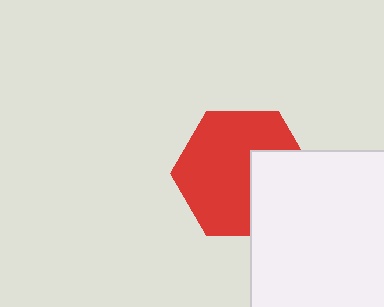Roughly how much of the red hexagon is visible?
Most of it is visible (roughly 68%).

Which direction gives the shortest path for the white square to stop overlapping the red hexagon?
Moving right gives the shortest separation.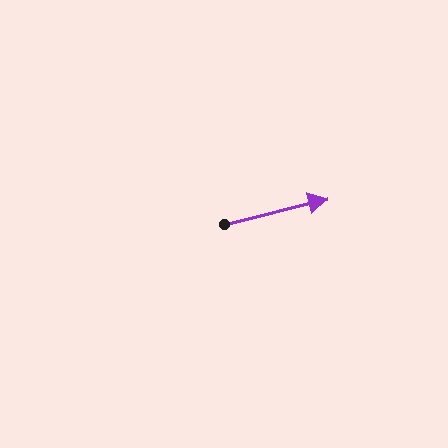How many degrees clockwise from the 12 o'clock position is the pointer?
Approximately 76 degrees.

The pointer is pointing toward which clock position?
Roughly 3 o'clock.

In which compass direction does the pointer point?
East.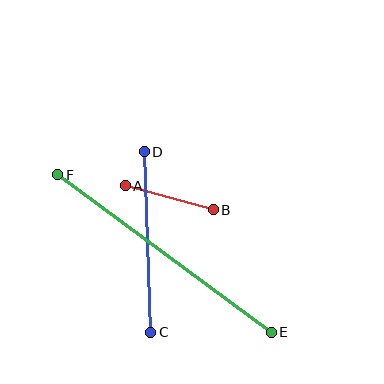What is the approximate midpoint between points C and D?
The midpoint is at approximately (147, 242) pixels.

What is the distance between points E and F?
The distance is approximately 265 pixels.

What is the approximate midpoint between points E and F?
The midpoint is at approximately (165, 253) pixels.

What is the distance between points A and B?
The distance is approximately 92 pixels.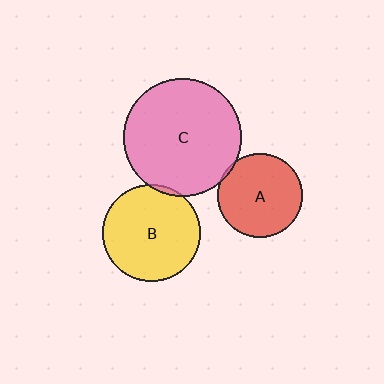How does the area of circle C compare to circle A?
Approximately 2.0 times.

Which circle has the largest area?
Circle C (pink).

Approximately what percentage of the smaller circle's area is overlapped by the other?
Approximately 5%.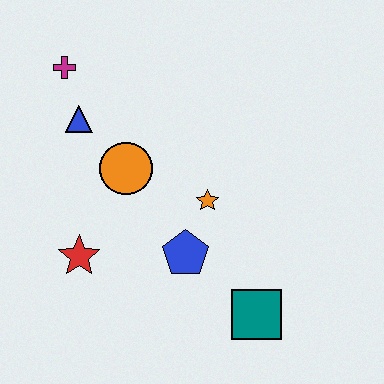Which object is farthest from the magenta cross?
The teal square is farthest from the magenta cross.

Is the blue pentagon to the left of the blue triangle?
No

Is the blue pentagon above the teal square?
Yes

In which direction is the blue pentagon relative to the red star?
The blue pentagon is to the right of the red star.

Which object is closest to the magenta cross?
The blue triangle is closest to the magenta cross.